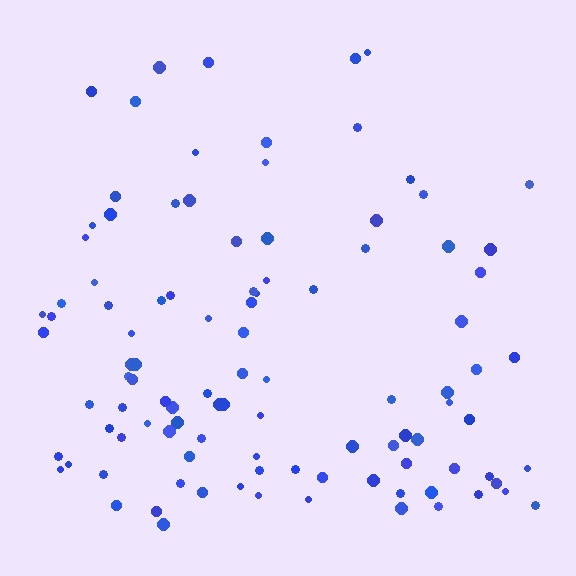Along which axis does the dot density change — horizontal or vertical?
Vertical.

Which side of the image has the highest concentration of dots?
The bottom.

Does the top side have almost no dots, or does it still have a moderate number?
Still a moderate number, just noticeably fewer than the bottom.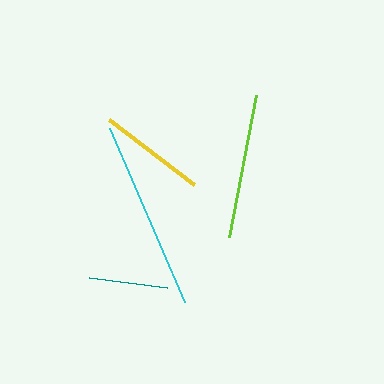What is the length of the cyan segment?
The cyan segment is approximately 188 pixels long.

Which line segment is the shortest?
The teal line is the shortest at approximately 78 pixels.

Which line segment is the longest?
The cyan line is the longest at approximately 188 pixels.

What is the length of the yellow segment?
The yellow segment is approximately 107 pixels long.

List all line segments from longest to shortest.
From longest to shortest: cyan, lime, yellow, teal.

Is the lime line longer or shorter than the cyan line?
The cyan line is longer than the lime line.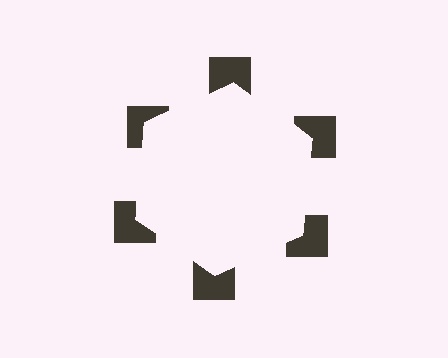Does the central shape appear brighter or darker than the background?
It typically appears slightly brighter than the background, even though no actual brightness change is drawn.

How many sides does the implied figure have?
6 sides.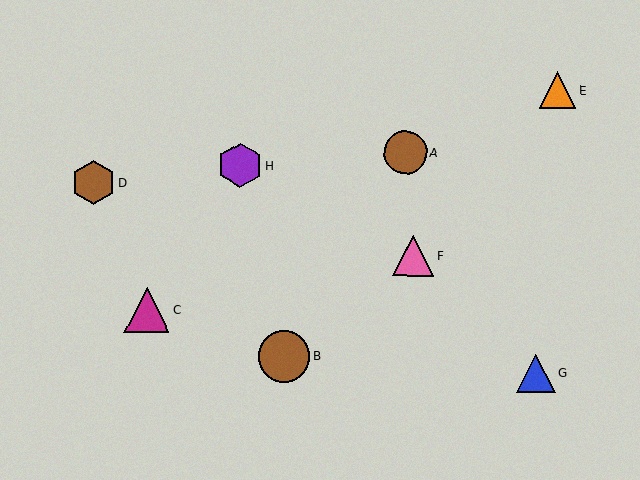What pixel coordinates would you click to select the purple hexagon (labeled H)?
Click at (240, 165) to select the purple hexagon H.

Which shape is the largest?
The brown circle (labeled B) is the largest.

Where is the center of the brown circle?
The center of the brown circle is at (284, 356).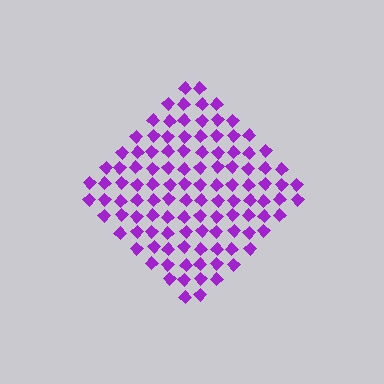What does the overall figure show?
The overall figure shows a diamond.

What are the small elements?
The small elements are diamonds.